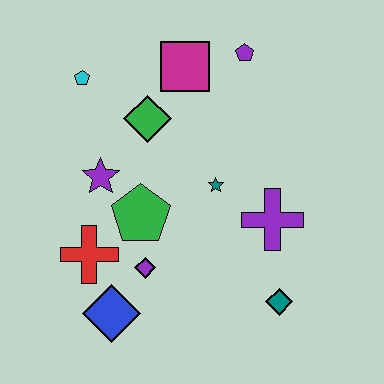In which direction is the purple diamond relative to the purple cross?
The purple diamond is to the left of the purple cross.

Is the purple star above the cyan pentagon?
No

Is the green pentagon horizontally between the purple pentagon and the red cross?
Yes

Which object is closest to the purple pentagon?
The magenta square is closest to the purple pentagon.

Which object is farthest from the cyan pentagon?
The teal diamond is farthest from the cyan pentagon.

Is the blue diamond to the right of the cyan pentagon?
Yes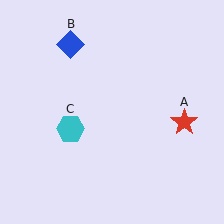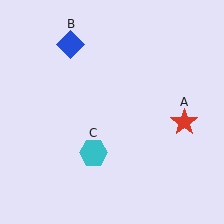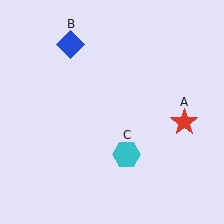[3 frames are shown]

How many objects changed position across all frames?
1 object changed position: cyan hexagon (object C).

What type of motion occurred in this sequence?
The cyan hexagon (object C) rotated counterclockwise around the center of the scene.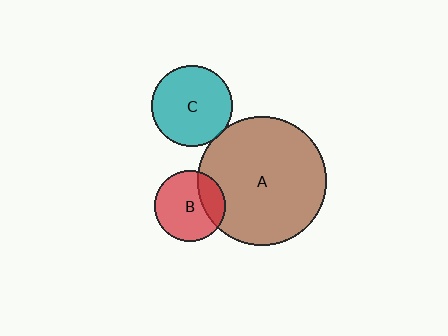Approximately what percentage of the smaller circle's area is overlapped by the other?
Approximately 25%.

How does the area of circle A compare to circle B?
Approximately 3.3 times.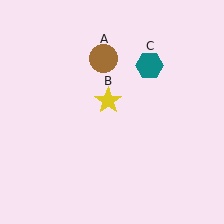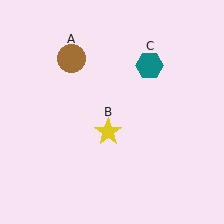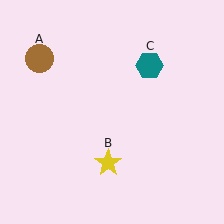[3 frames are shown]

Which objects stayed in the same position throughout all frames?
Teal hexagon (object C) remained stationary.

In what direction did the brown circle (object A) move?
The brown circle (object A) moved left.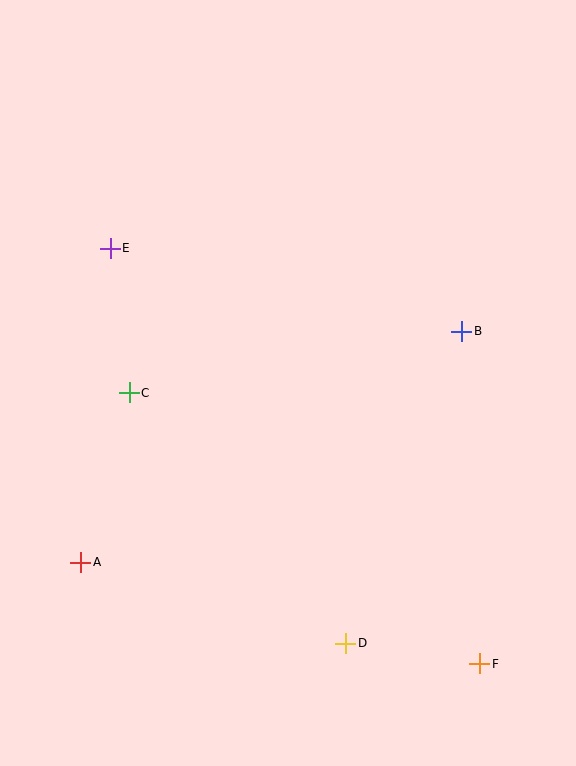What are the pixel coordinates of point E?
Point E is at (110, 248).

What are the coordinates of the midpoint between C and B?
The midpoint between C and B is at (295, 362).